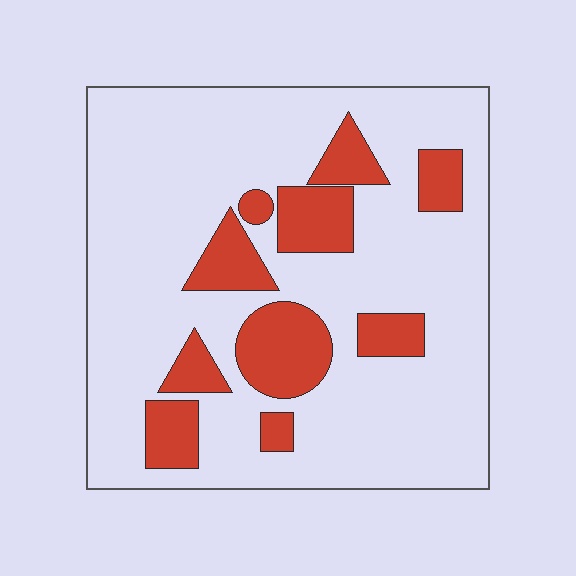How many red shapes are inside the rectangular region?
10.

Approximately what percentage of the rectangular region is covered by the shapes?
Approximately 20%.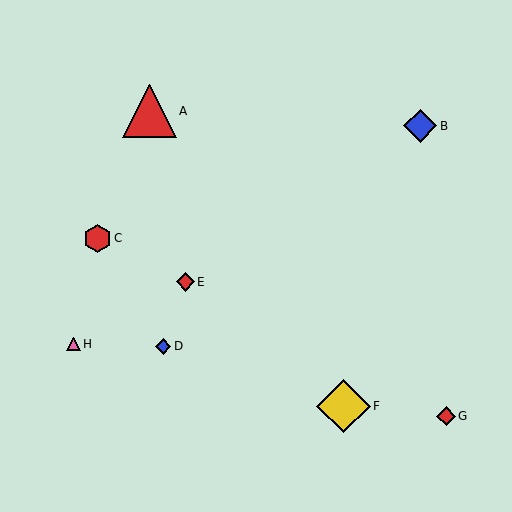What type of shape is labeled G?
Shape G is a red diamond.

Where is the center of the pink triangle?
The center of the pink triangle is at (74, 344).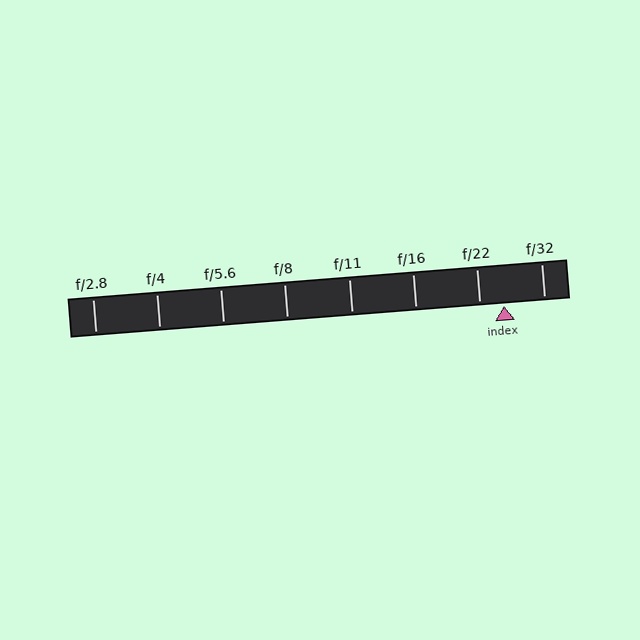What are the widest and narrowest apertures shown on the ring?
The widest aperture shown is f/2.8 and the narrowest is f/32.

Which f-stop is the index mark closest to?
The index mark is closest to f/22.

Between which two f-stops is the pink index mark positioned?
The index mark is between f/22 and f/32.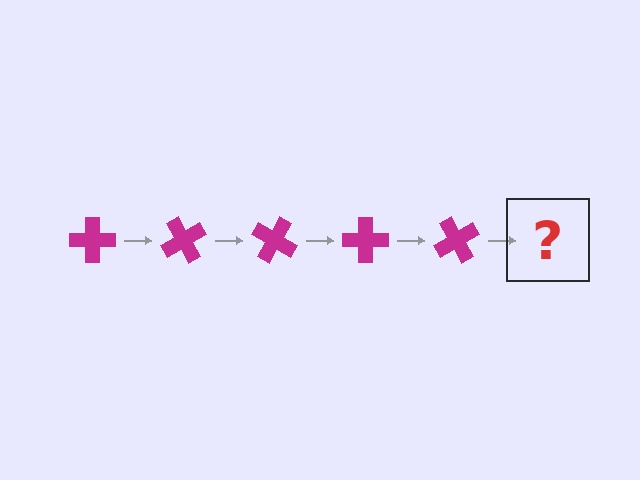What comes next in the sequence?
The next element should be a magenta cross rotated 300 degrees.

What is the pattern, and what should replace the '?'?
The pattern is that the cross rotates 60 degrees each step. The '?' should be a magenta cross rotated 300 degrees.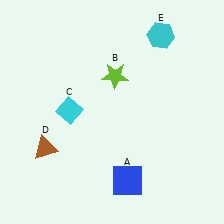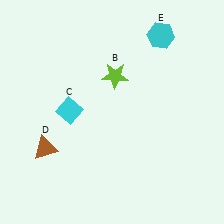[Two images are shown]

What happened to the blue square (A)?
The blue square (A) was removed in Image 2. It was in the bottom-right area of Image 1.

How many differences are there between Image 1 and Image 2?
There is 1 difference between the two images.